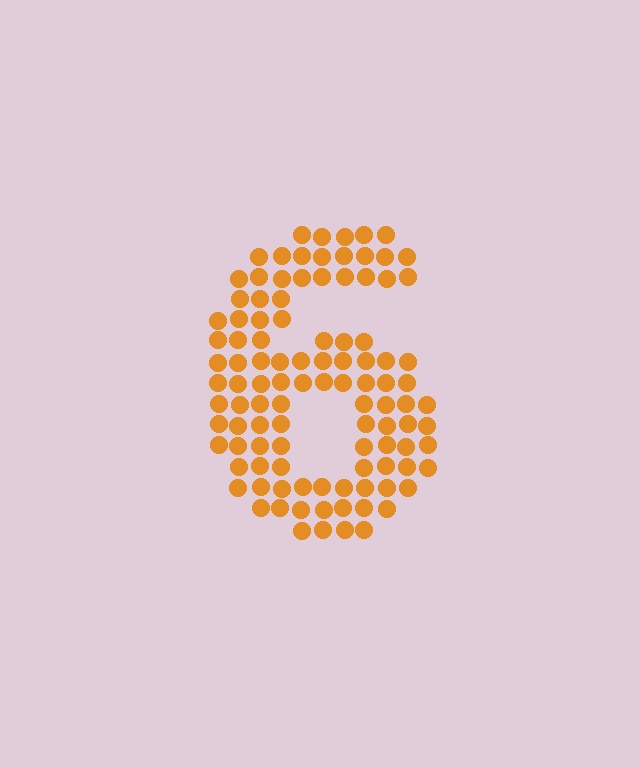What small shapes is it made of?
It is made of small circles.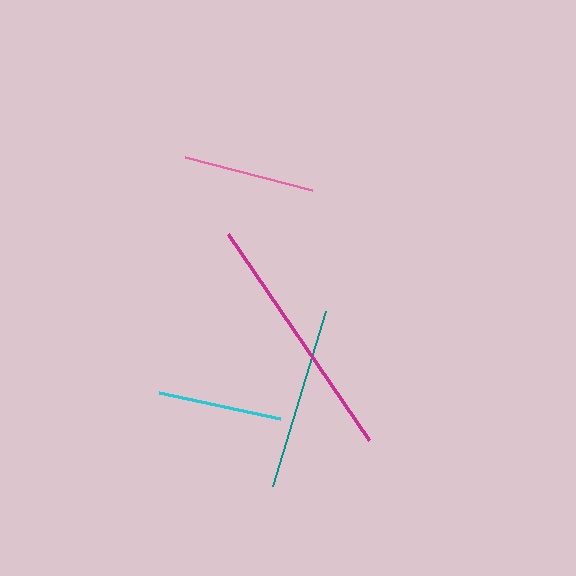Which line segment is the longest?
The magenta line is the longest at approximately 249 pixels.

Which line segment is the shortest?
The cyan line is the shortest at approximately 124 pixels.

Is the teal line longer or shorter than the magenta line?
The magenta line is longer than the teal line.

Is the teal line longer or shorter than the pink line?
The teal line is longer than the pink line.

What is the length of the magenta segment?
The magenta segment is approximately 249 pixels long.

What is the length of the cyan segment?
The cyan segment is approximately 124 pixels long.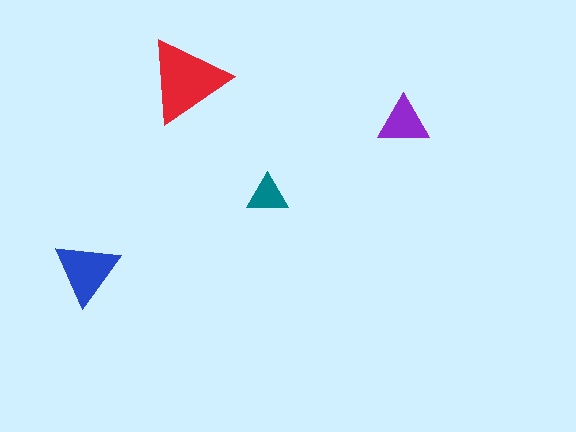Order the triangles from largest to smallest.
the red one, the blue one, the purple one, the teal one.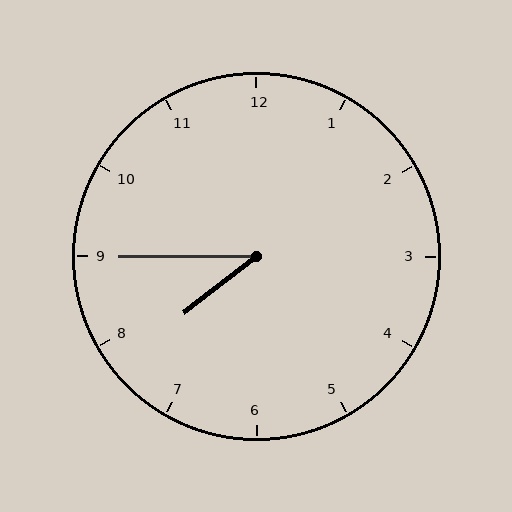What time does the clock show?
7:45.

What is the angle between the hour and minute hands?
Approximately 38 degrees.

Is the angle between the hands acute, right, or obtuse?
It is acute.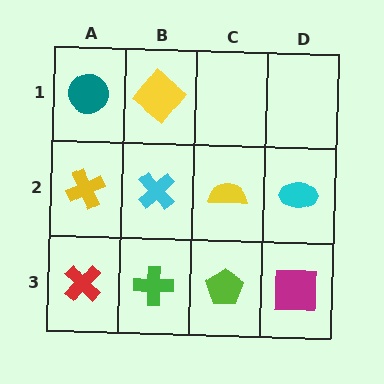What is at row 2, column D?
A cyan ellipse.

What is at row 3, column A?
A red cross.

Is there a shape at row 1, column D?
No, that cell is empty.